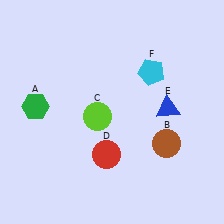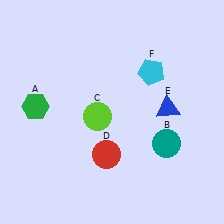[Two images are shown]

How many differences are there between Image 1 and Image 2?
There is 1 difference between the two images.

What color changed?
The circle (B) changed from brown in Image 1 to teal in Image 2.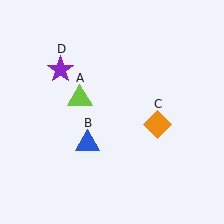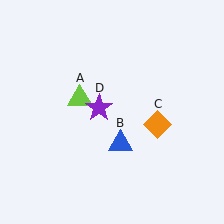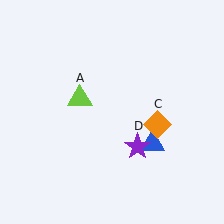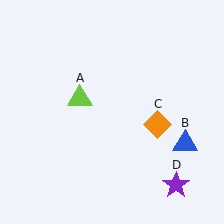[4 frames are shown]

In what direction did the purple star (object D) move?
The purple star (object D) moved down and to the right.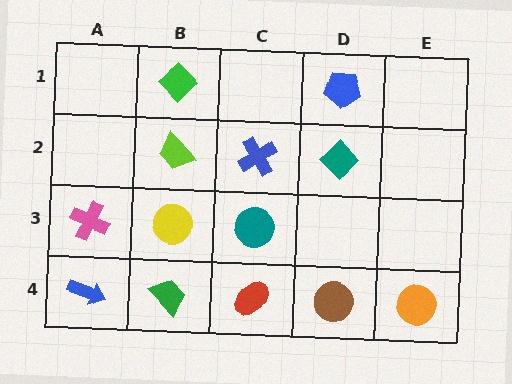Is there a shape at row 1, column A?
No, that cell is empty.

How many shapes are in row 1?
2 shapes.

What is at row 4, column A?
A blue arrow.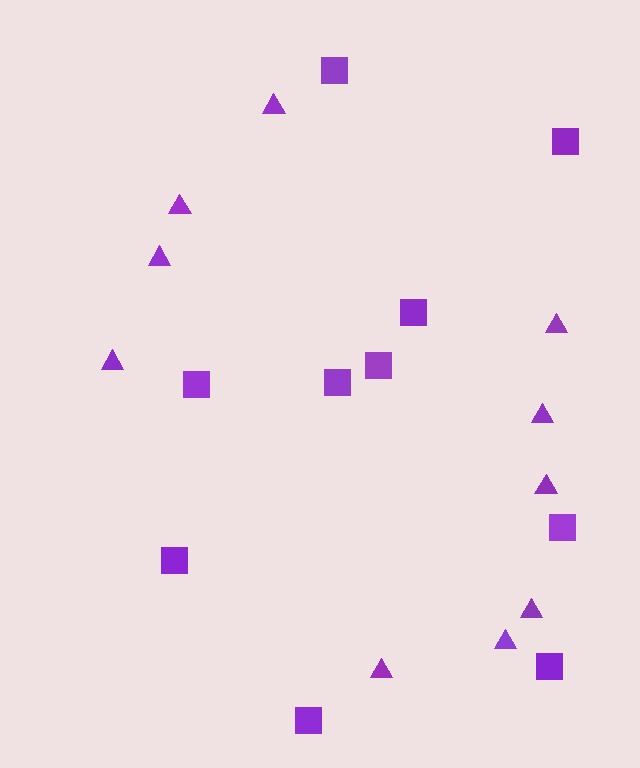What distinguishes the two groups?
There are 2 groups: one group of squares (10) and one group of triangles (10).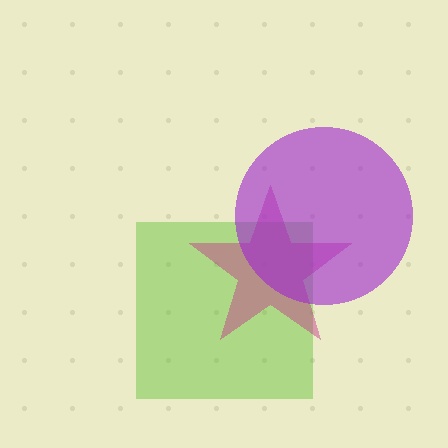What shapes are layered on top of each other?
The layered shapes are: a lime square, a magenta star, a purple circle.